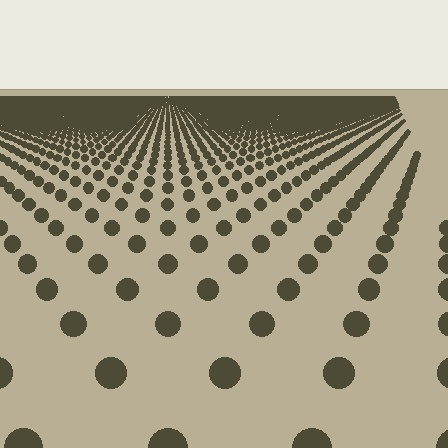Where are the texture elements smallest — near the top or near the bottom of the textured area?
Near the top.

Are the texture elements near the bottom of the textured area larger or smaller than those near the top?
Larger. Near the bottom, elements are closer to the viewer and appear at a bigger on-screen size.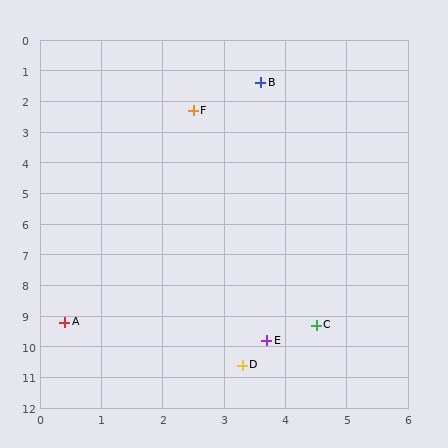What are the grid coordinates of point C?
Point C is at approximately (4.5, 9.3).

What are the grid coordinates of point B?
Point B is at approximately (3.6, 1.4).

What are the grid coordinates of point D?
Point D is at approximately (3.3, 10.6).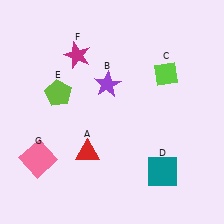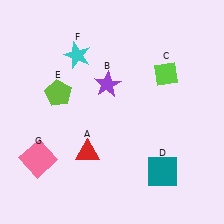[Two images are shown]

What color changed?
The star (F) changed from magenta in Image 1 to cyan in Image 2.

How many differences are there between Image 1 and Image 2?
There is 1 difference between the two images.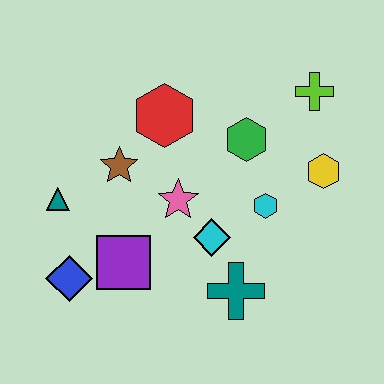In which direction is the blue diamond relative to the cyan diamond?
The blue diamond is to the left of the cyan diamond.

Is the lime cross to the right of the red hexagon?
Yes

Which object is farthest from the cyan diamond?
The lime cross is farthest from the cyan diamond.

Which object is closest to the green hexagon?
The cyan hexagon is closest to the green hexagon.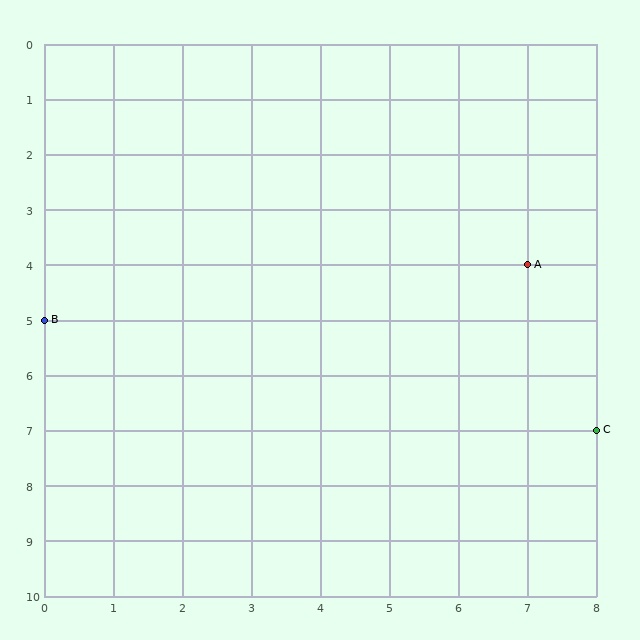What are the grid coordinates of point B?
Point B is at grid coordinates (0, 5).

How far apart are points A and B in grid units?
Points A and B are 7 columns and 1 row apart (about 7.1 grid units diagonally).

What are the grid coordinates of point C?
Point C is at grid coordinates (8, 7).